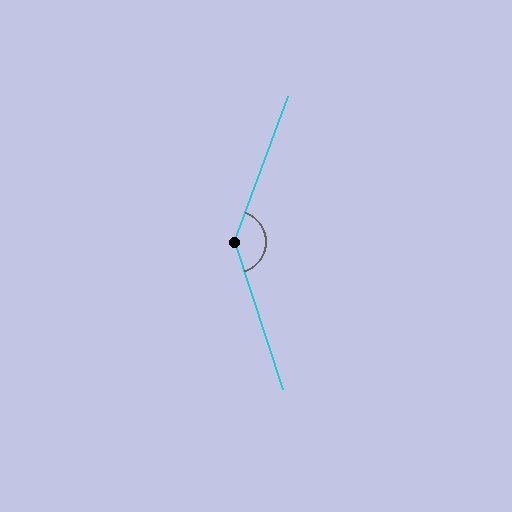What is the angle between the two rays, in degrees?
Approximately 142 degrees.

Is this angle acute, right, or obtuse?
It is obtuse.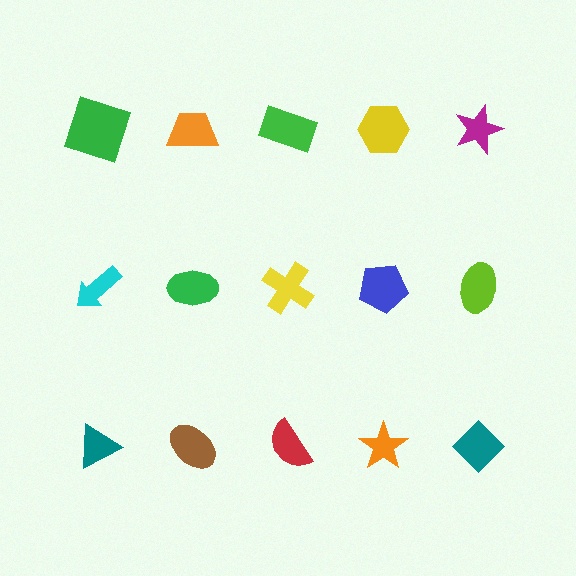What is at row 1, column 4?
A yellow hexagon.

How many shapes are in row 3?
5 shapes.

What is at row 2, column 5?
A lime ellipse.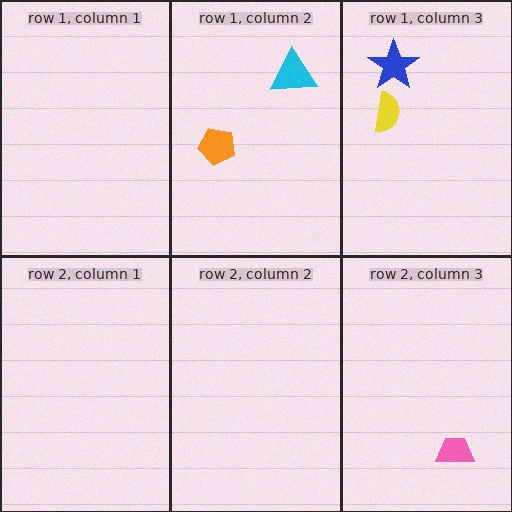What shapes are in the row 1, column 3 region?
The yellow semicircle, the blue star.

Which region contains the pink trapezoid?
The row 2, column 3 region.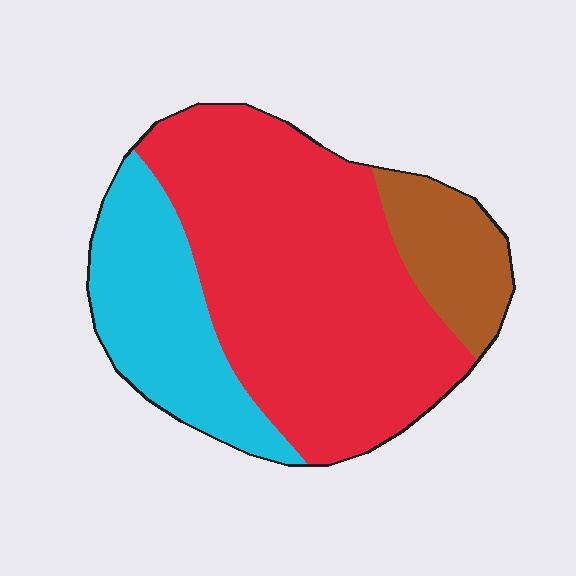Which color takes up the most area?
Red, at roughly 60%.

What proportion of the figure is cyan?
Cyan covers roughly 25% of the figure.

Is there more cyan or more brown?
Cyan.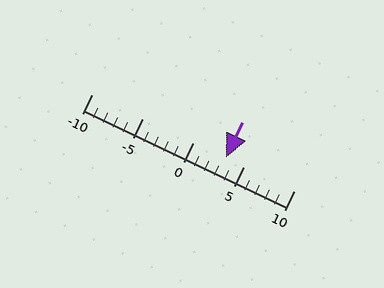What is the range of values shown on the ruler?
The ruler shows values from -10 to 10.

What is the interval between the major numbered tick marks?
The major tick marks are spaced 5 units apart.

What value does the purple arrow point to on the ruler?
The purple arrow points to approximately 3.